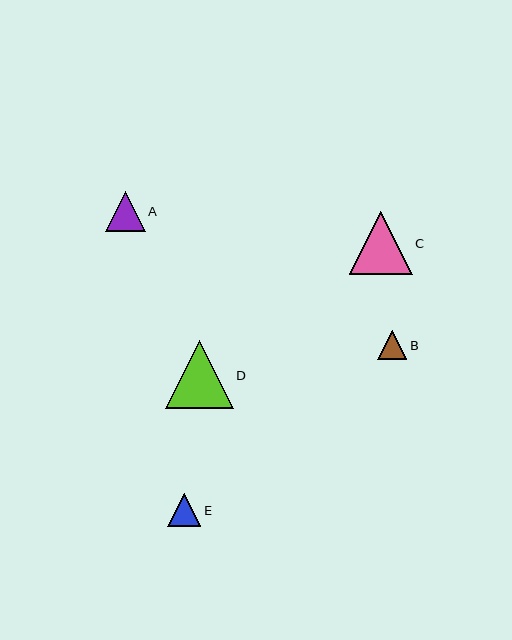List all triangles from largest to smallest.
From largest to smallest: D, C, A, E, B.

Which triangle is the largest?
Triangle D is the largest with a size of approximately 68 pixels.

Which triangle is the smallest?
Triangle B is the smallest with a size of approximately 29 pixels.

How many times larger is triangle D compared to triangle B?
Triangle D is approximately 2.3 times the size of triangle B.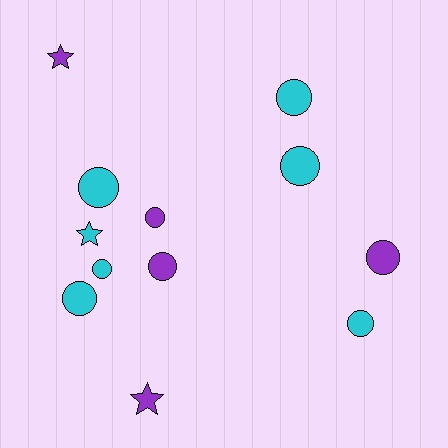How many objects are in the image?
There are 12 objects.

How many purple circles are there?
There are 3 purple circles.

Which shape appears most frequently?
Circle, with 9 objects.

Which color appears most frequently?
Cyan, with 7 objects.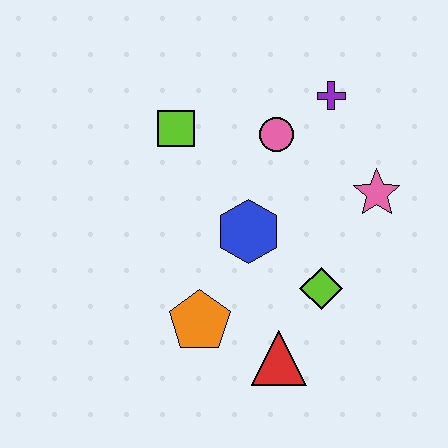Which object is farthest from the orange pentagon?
The purple cross is farthest from the orange pentagon.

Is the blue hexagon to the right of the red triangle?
No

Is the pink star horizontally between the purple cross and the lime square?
No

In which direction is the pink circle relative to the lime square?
The pink circle is to the right of the lime square.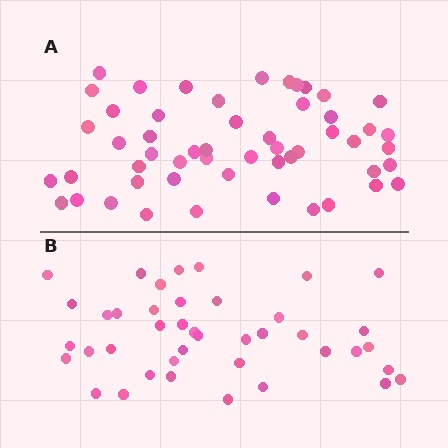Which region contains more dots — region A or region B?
Region A (the top region) has more dots.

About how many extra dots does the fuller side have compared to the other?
Region A has roughly 12 or so more dots than region B.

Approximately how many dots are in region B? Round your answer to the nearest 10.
About 40 dots. (The exact count is 41, which rounds to 40.)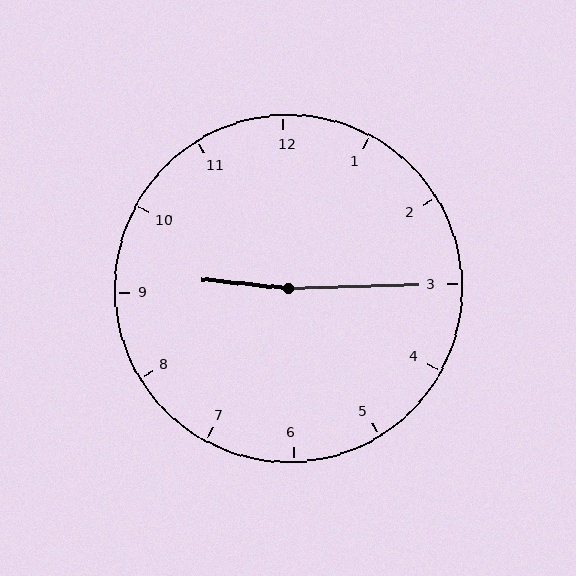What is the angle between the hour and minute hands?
Approximately 172 degrees.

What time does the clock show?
9:15.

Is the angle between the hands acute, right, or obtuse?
It is obtuse.